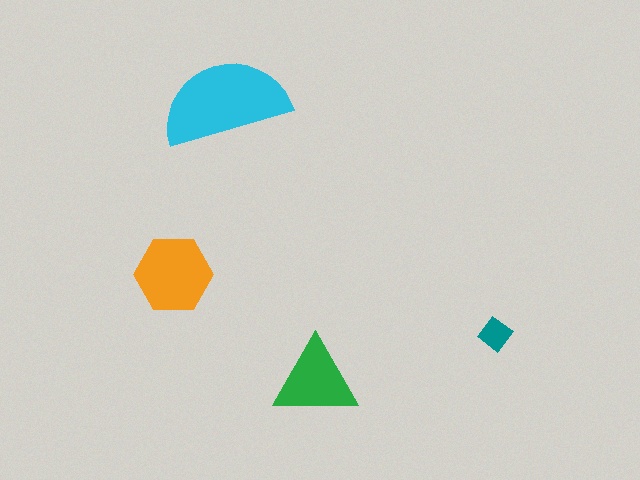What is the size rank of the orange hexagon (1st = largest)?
2nd.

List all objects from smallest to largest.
The teal diamond, the green triangle, the orange hexagon, the cyan semicircle.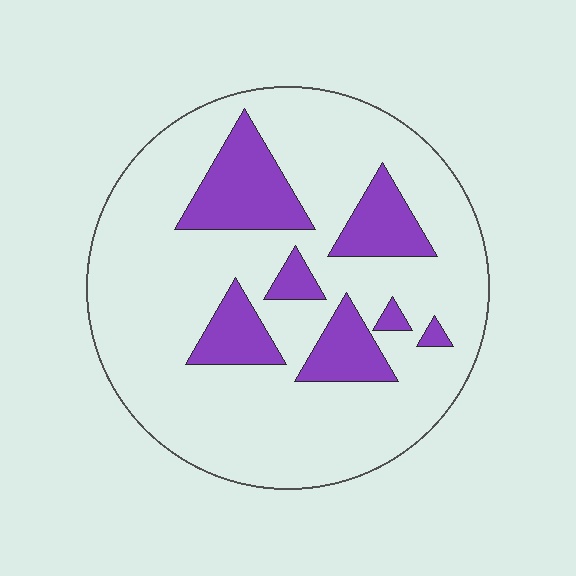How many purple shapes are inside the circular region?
7.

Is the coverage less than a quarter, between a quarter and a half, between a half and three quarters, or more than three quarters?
Less than a quarter.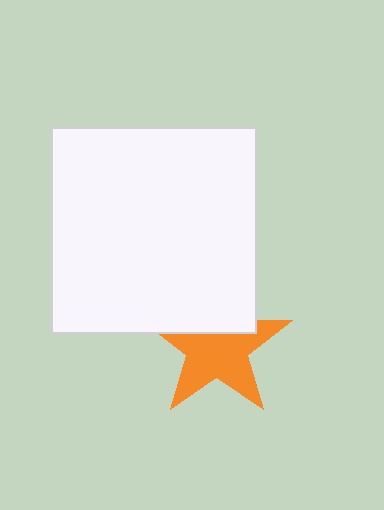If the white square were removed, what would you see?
You would see the complete orange star.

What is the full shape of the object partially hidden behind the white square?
The partially hidden object is an orange star.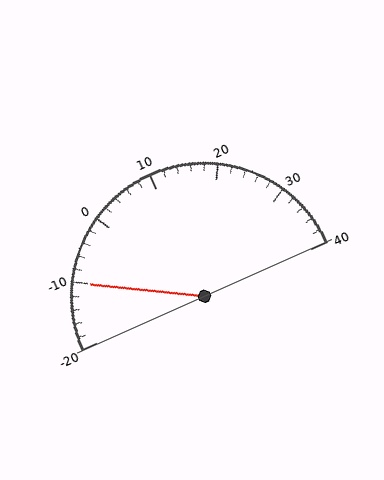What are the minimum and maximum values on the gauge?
The gauge ranges from -20 to 40.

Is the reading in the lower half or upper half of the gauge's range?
The reading is in the lower half of the range (-20 to 40).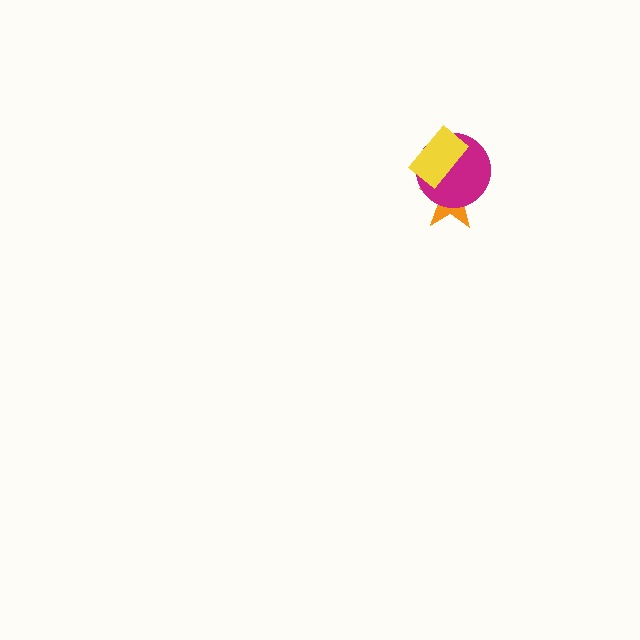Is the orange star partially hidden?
Yes, it is partially covered by another shape.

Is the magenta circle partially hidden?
Yes, it is partially covered by another shape.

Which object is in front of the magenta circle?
The yellow rectangle is in front of the magenta circle.